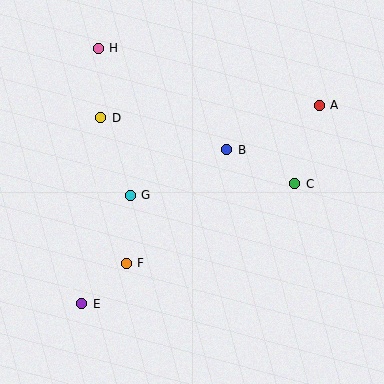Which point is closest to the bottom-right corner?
Point C is closest to the bottom-right corner.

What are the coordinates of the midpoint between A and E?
The midpoint between A and E is at (201, 205).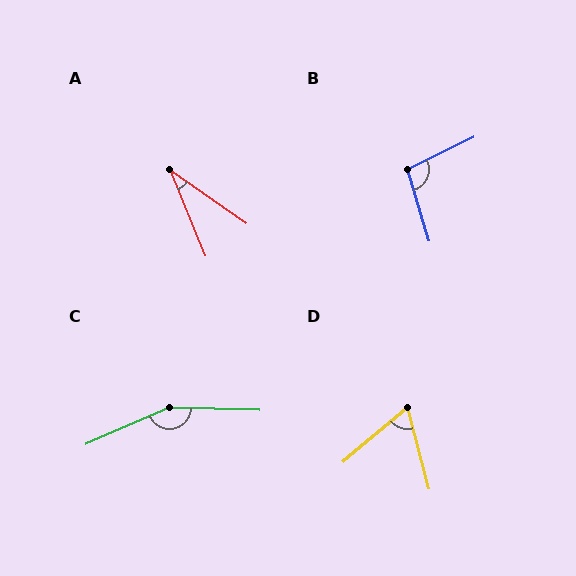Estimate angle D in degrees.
Approximately 64 degrees.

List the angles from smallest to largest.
A (33°), D (64°), B (100°), C (155°).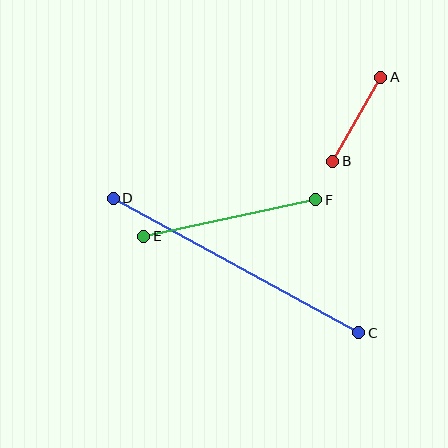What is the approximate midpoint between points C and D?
The midpoint is at approximately (236, 266) pixels.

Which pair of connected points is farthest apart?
Points C and D are farthest apart.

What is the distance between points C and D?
The distance is approximately 280 pixels.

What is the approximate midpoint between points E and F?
The midpoint is at approximately (230, 218) pixels.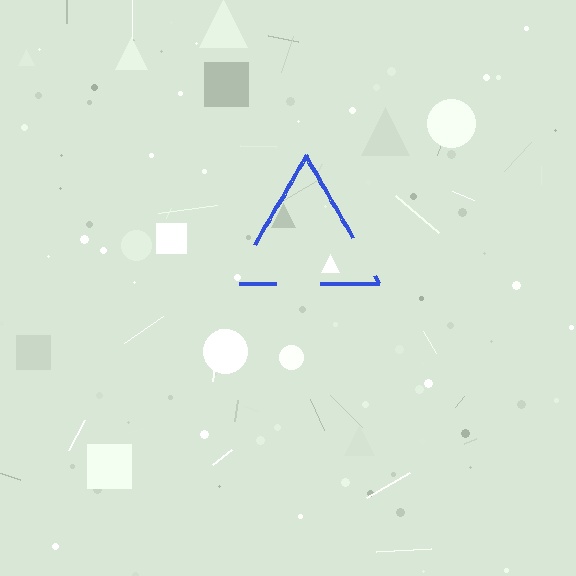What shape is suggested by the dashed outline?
The dashed outline suggests a triangle.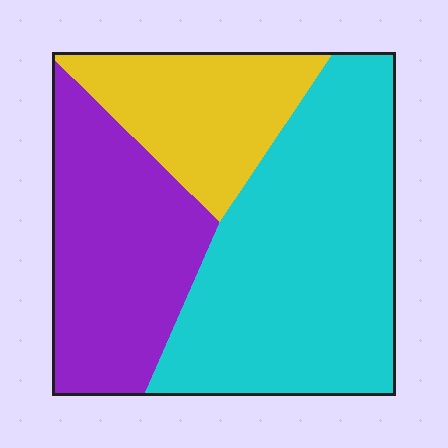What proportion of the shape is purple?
Purple covers 31% of the shape.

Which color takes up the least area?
Yellow, at roughly 20%.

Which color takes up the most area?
Cyan, at roughly 50%.